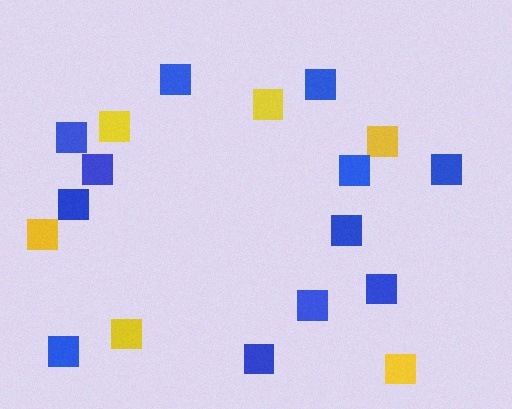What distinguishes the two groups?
There are 2 groups: one group of yellow squares (6) and one group of blue squares (12).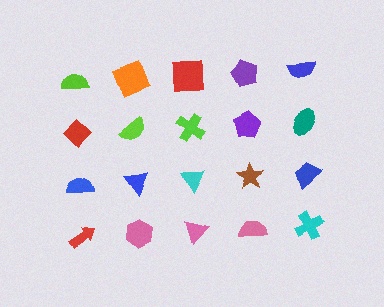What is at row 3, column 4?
A brown star.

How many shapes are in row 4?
5 shapes.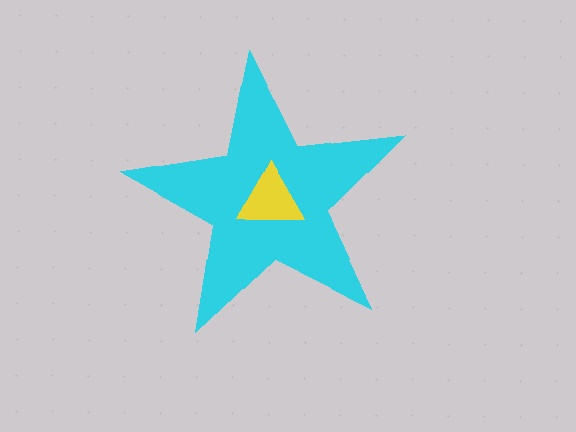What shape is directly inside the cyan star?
The yellow triangle.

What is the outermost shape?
The cyan star.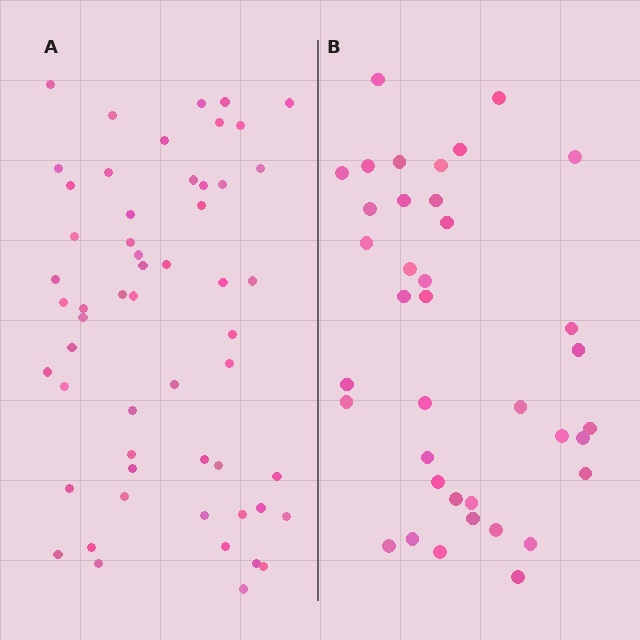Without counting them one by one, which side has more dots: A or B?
Region A (the left region) has more dots.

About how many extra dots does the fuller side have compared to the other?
Region A has approximately 15 more dots than region B.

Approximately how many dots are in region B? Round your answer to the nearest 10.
About 40 dots. (The exact count is 38, which rounds to 40.)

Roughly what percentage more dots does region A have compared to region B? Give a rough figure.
About 45% more.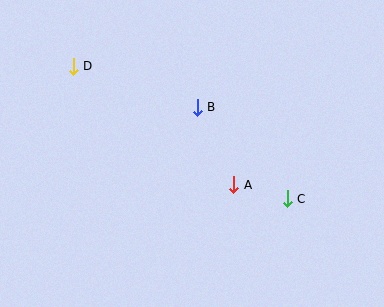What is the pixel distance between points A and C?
The distance between A and C is 56 pixels.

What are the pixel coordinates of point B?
Point B is at (197, 107).